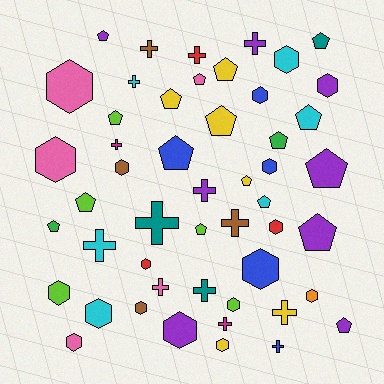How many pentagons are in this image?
There are 18 pentagons.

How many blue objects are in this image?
There are 5 blue objects.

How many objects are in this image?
There are 50 objects.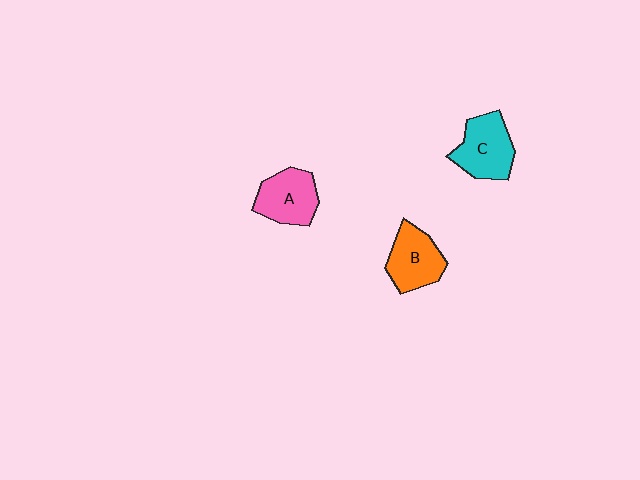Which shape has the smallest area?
Shape A (pink).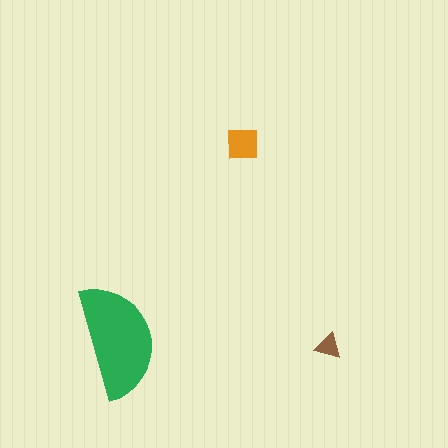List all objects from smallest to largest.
The brown triangle, the orange square, the green semicircle.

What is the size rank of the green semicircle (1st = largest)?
1st.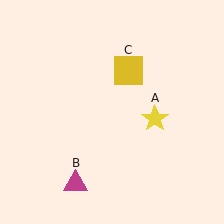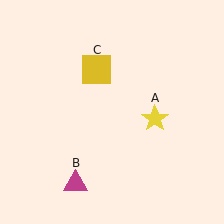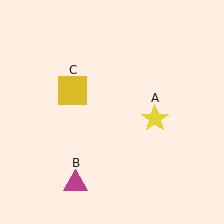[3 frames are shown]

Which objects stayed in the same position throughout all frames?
Yellow star (object A) and magenta triangle (object B) remained stationary.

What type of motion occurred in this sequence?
The yellow square (object C) rotated counterclockwise around the center of the scene.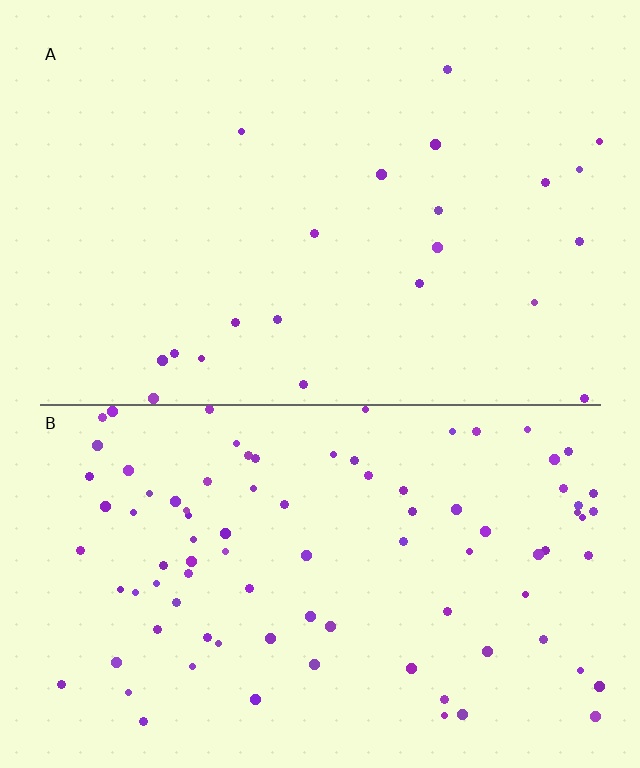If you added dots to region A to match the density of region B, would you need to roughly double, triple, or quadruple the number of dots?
Approximately quadruple.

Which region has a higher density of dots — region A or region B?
B (the bottom).